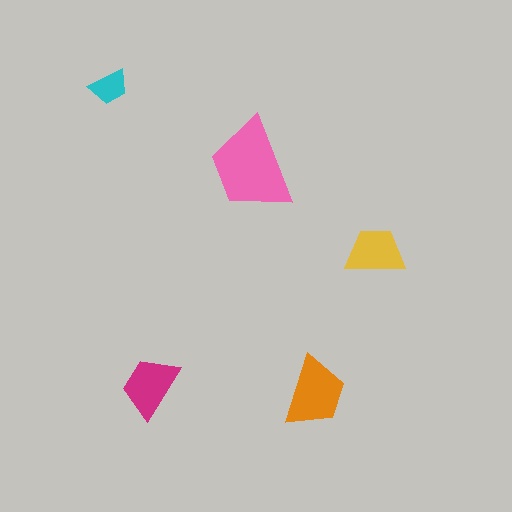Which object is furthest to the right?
The yellow trapezoid is rightmost.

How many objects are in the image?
There are 5 objects in the image.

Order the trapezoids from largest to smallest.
the pink one, the orange one, the magenta one, the yellow one, the cyan one.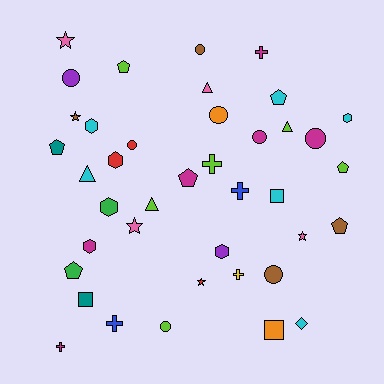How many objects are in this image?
There are 40 objects.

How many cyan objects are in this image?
There are 6 cyan objects.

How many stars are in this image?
There are 5 stars.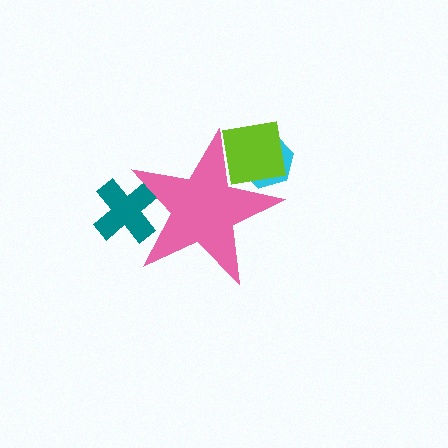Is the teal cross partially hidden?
Yes, the teal cross is partially hidden behind the pink star.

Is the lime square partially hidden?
Yes, the lime square is partially hidden behind the pink star.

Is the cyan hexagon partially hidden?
Yes, the cyan hexagon is partially hidden behind the pink star.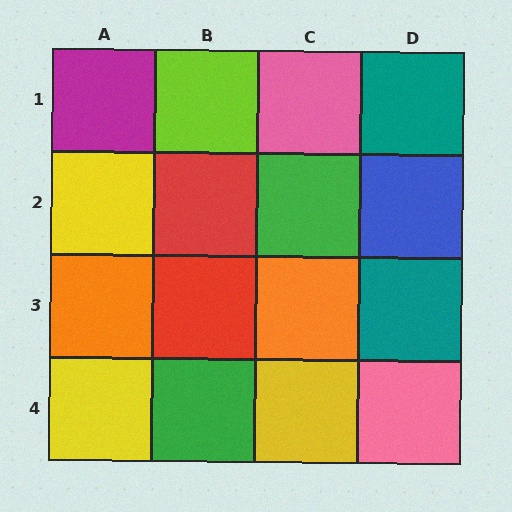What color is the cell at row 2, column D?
Blue.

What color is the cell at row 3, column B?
Red.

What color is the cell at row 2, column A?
Yellow.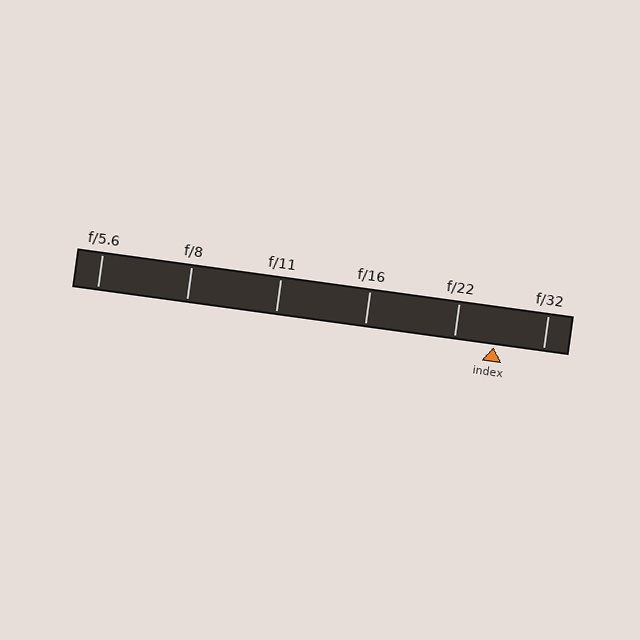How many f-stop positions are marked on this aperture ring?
There are 6 f-stop positions marked.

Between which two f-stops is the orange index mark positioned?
The index mark is between f/22 and f/32.